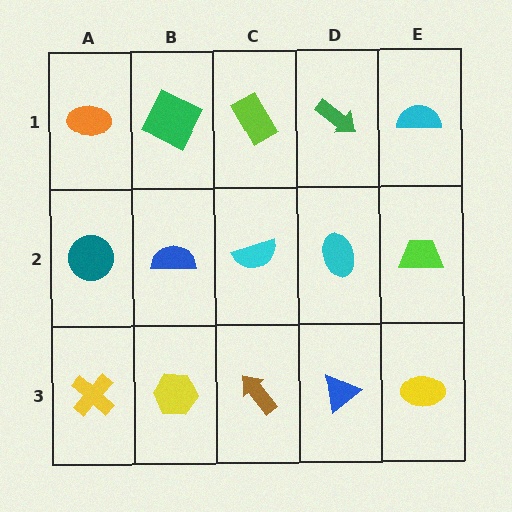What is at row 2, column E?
A lime trapezoid.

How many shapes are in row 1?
5 shapes.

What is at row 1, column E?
A cyan semicircle.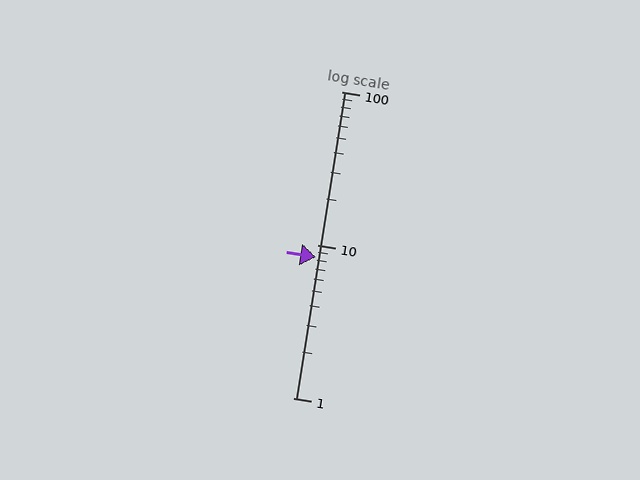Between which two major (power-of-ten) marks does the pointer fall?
The pointer is between 1 and 10.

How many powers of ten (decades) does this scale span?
The scale spans 2 decades, from 1 to 100.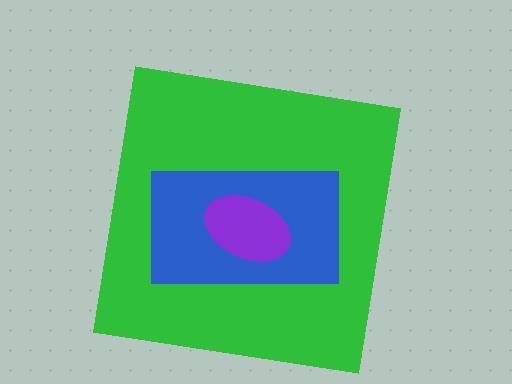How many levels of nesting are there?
3.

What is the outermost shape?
The green square.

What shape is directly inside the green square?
The blue rectangle.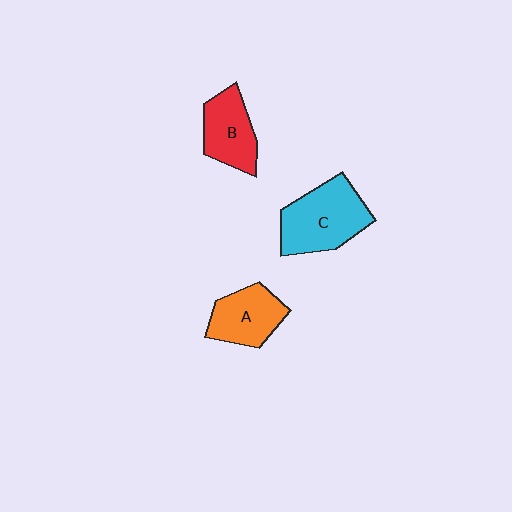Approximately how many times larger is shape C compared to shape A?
Approximately 1.4 times.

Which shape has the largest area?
Shape C (cyan).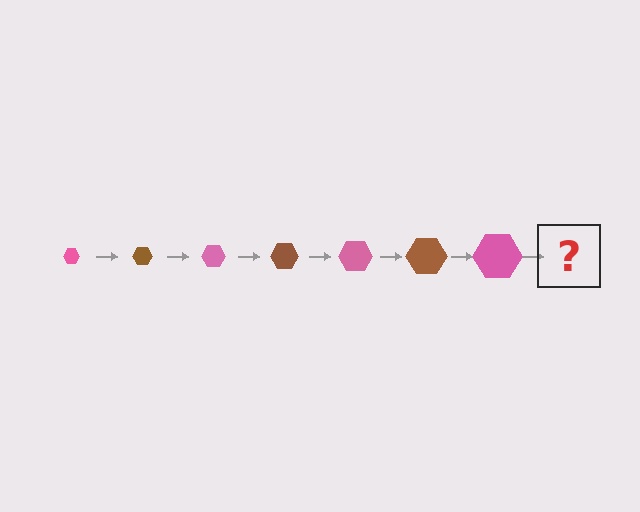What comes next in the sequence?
The next element should be a brown hexagon, larger than the previous one.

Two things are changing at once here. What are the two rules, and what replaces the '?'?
The two rules are that the hexagon grows larger each step and the color cycles through pink and brown. The '?' should be a brown hexagon, larger than the previous one.